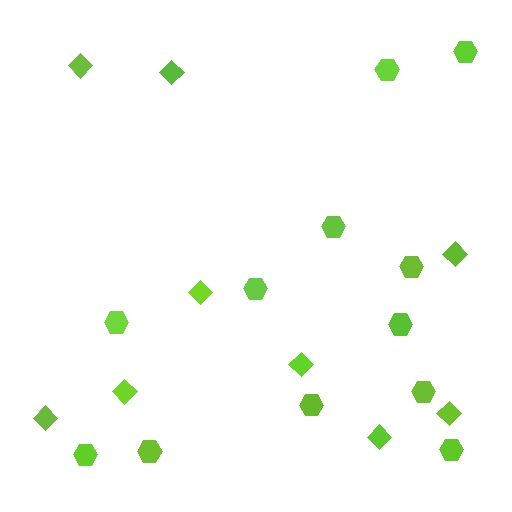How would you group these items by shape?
There are 2 groups: one group of diamonds (9) and one group of hexagons (12).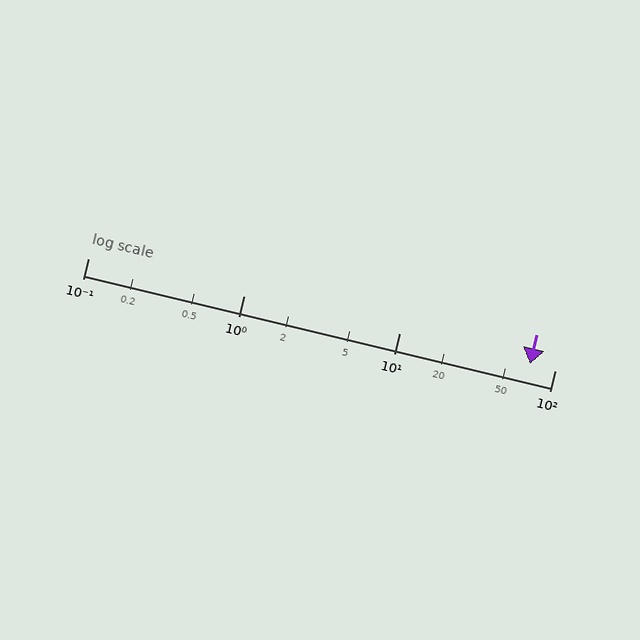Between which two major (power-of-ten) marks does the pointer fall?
The pointer is between 10 and 100.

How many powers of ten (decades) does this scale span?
The scale spans 3 decades, from 0.1 to 100.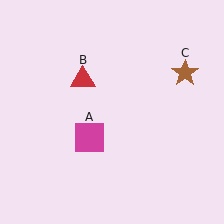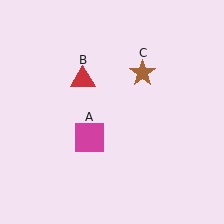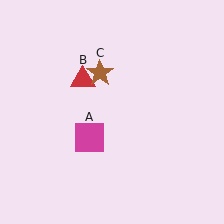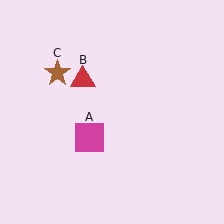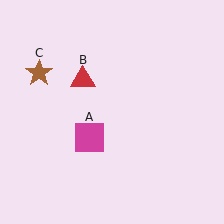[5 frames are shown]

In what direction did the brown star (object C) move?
The brown star (object C) moved left.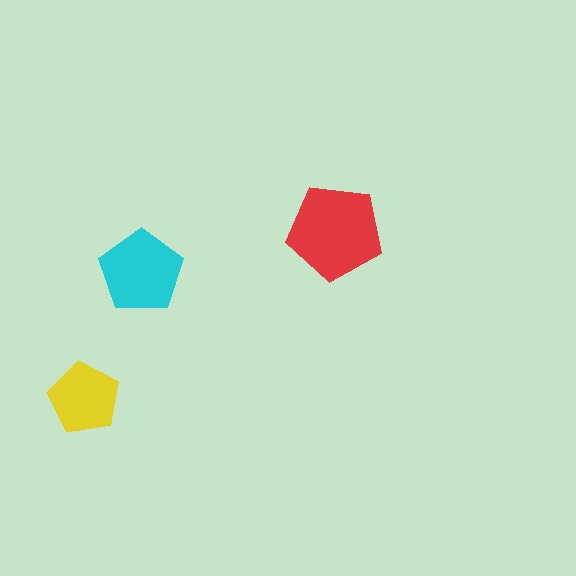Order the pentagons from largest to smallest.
the red one, the cyan one, the yellow one.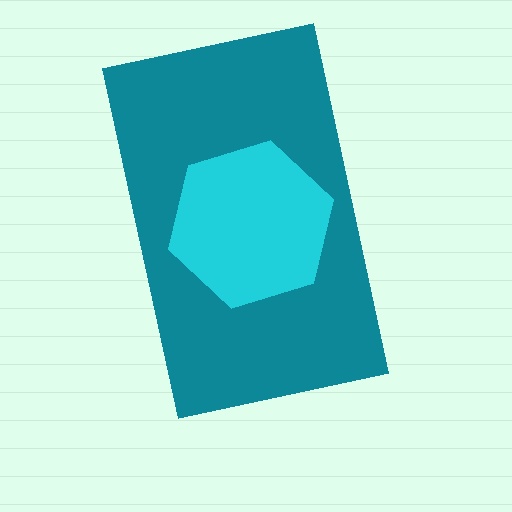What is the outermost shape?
The teal rectangle.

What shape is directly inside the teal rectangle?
The cyan hexagon.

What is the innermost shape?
The cyan hexagon.